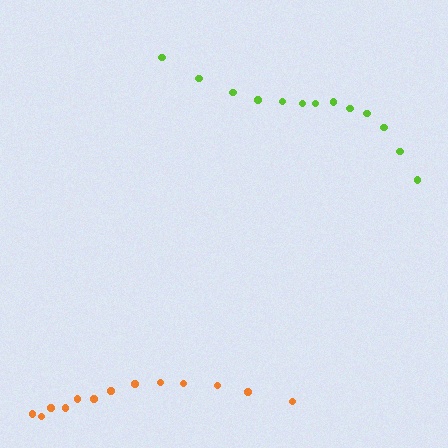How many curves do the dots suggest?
There are 2 distinct paths.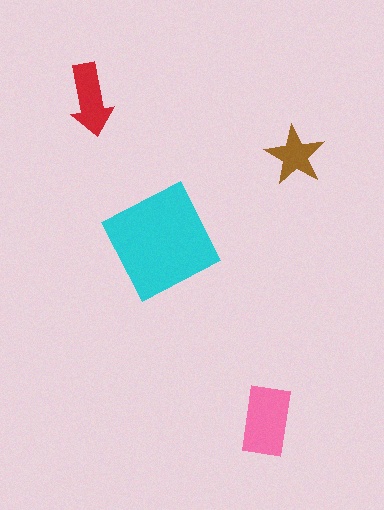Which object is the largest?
The cyan square.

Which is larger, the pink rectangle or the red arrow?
The pink rectangle.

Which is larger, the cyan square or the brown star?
The cyan square.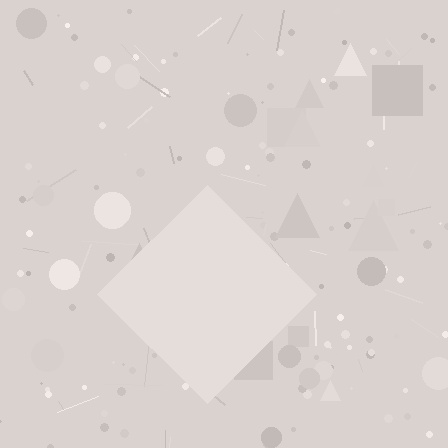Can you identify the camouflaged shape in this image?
The camouflaged shape is a diamond.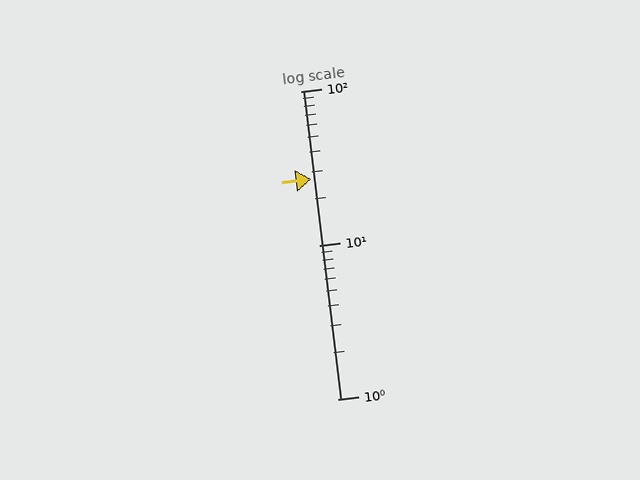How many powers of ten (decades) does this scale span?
The scale spans 2 decades, from 1 to 100.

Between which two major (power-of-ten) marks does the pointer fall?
The pointer is between 10 and 100.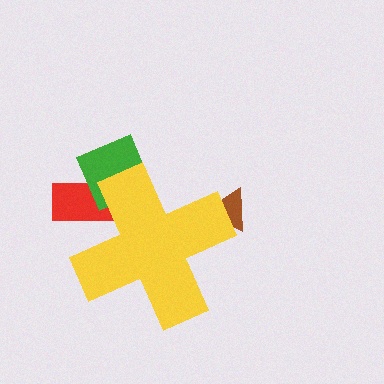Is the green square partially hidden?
Yes, the green square is partially hidden behind the yellow cross.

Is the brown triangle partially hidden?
Yes, the brown triangle is partially hidden behind the yellow cross.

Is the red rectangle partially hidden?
Yes, the red rectangle is partially hidden behind the yellow cross.